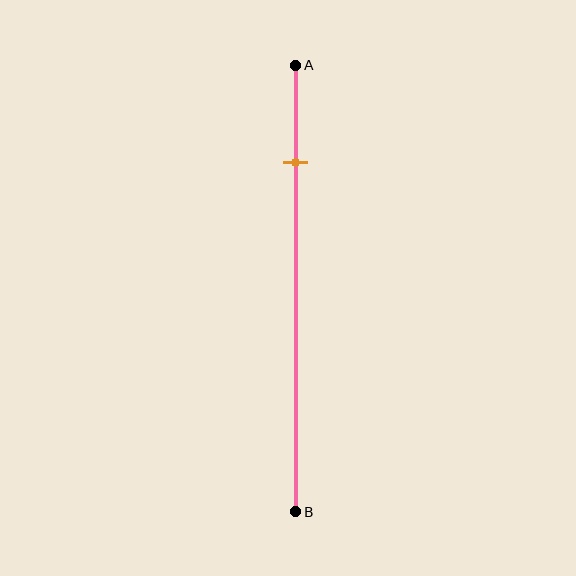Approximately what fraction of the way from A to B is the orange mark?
The orange mark is approximately 20% of the way from A to B.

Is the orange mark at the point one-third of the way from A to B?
No, the mark is at about 20% from A, not at the 33% one-third point.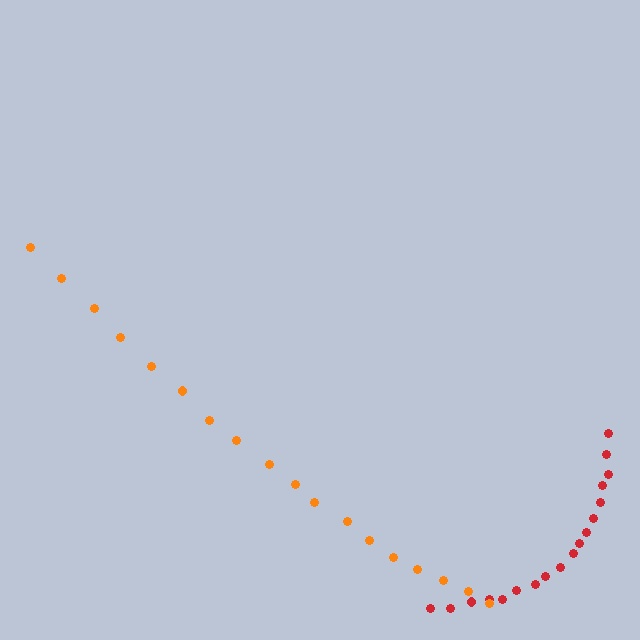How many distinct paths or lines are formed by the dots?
There are 2 distinct paths.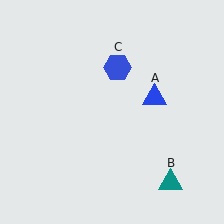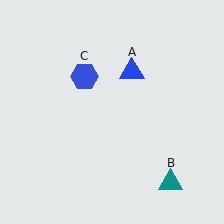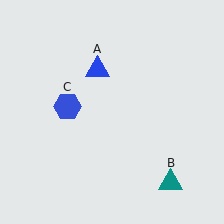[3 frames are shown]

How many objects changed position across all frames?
2 objects changed position: blue triangle (object A), blue hexagon (object C).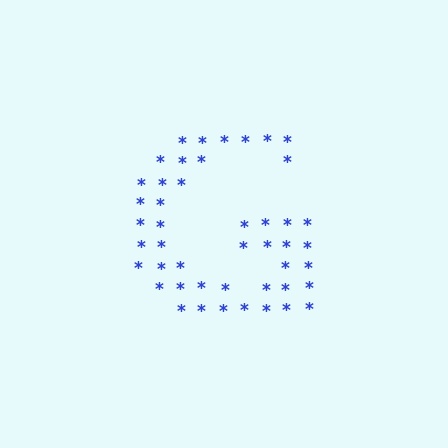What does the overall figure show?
The overall figure shows the letter G.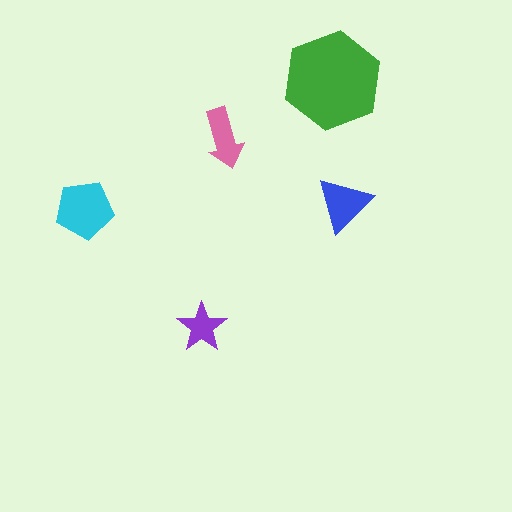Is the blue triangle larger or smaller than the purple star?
Larger.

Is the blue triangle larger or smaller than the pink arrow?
Larger.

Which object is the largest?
The green hexagon.